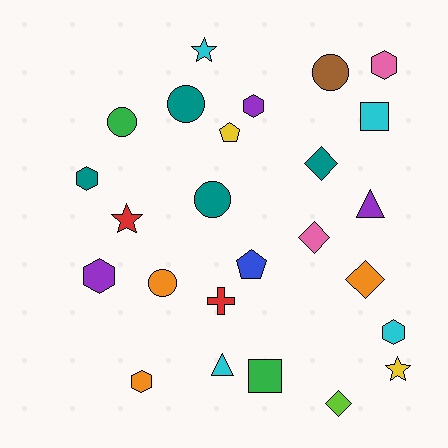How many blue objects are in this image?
There is 1 blue object.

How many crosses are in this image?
There is 1 cross.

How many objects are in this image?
There are 25 objects.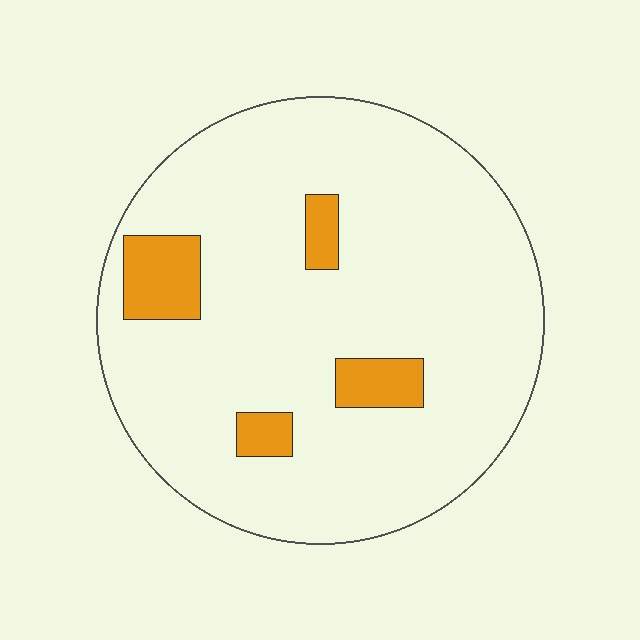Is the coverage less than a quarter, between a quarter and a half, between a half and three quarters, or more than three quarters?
Less than a quarter.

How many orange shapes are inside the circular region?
4.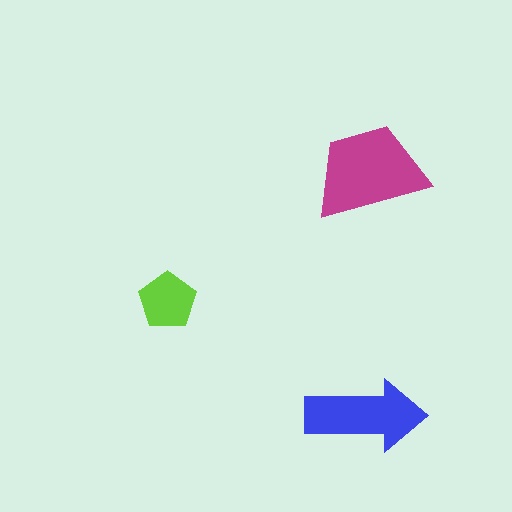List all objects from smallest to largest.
The lime pentagon, the blue arrow, the magenta trapezoid.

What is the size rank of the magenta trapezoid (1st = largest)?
1st.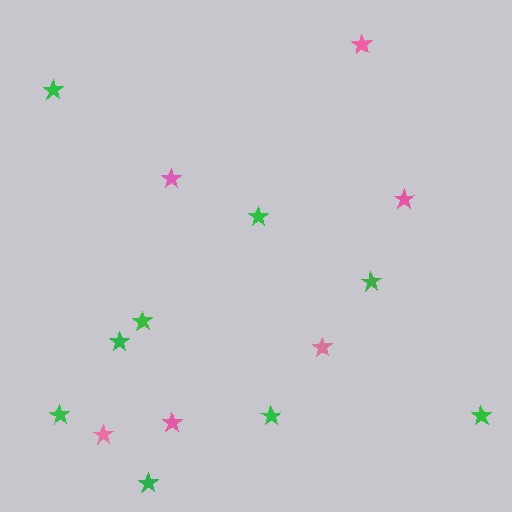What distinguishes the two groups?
There are 2 groups: one group of green stars (9) and one group of pink stars (6).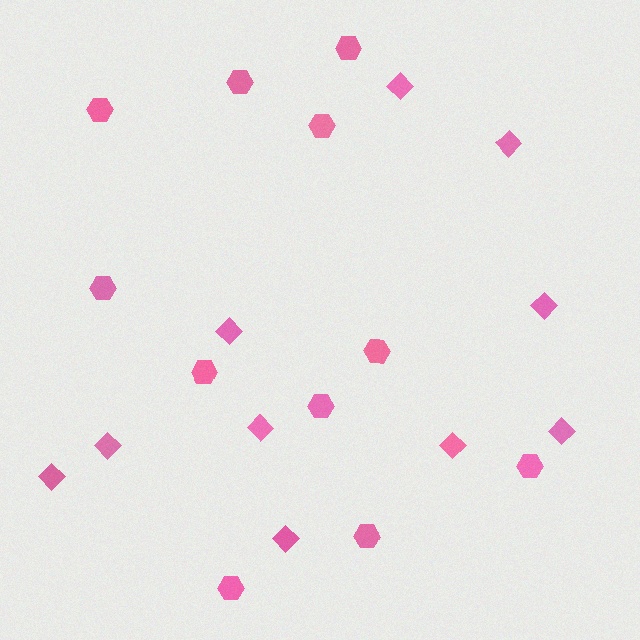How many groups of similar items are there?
There are 2 groups: one group of hexagons (11) and one group of diamonds (10).